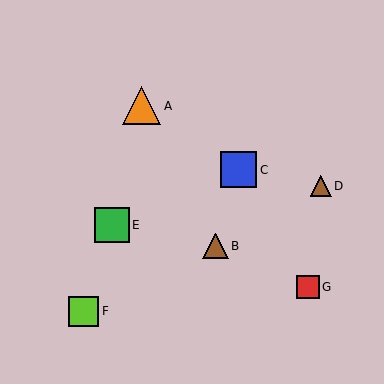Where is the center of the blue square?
The center of the blue square is at (238, 170).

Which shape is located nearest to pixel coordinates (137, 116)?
The orange triangle (labeled A) at (141, 106) is nearest to that location.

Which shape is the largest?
The orange triangle (labeled A) is the largest.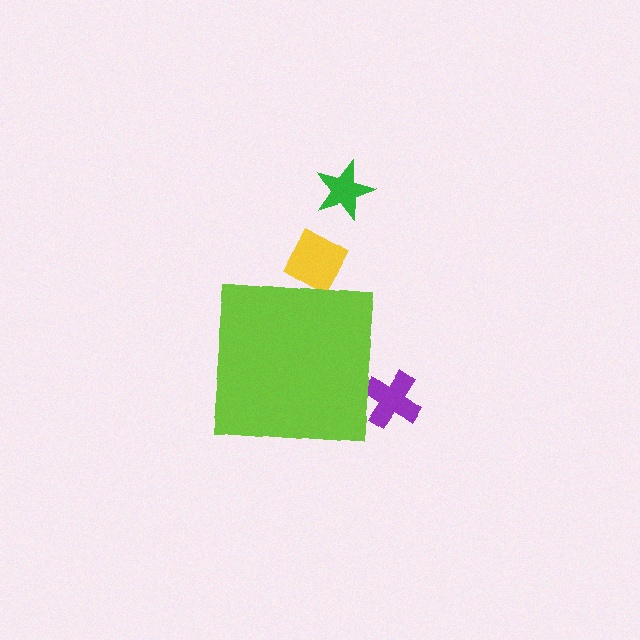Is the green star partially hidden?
No, the green star is fully visible.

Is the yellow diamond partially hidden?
Yes, the yellow diamond is partially hidden behind the lime square.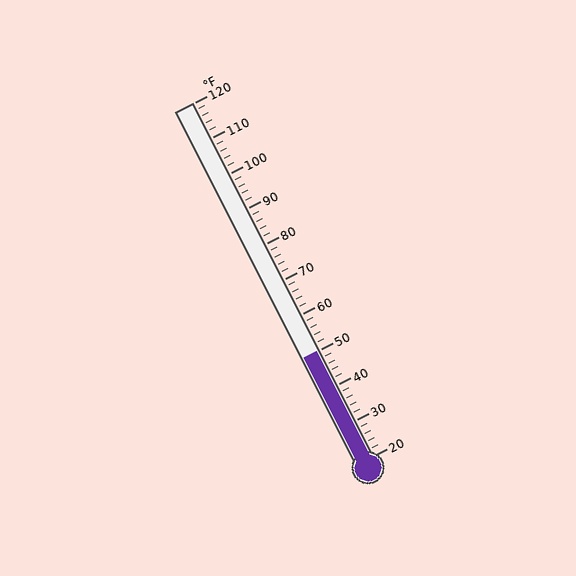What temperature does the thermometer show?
The thermometer shows approximately 50°F.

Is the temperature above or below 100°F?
The temperature is below 100°F.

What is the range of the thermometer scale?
The thermometer scale ranges from 20°F to 120°F.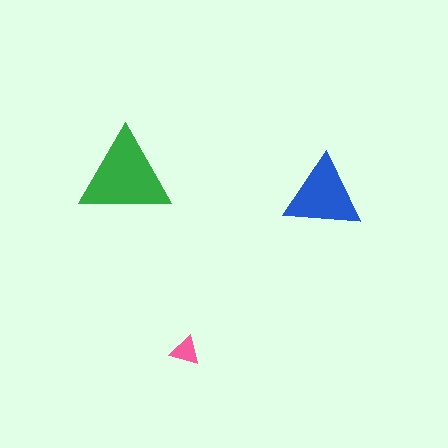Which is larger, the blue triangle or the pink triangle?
The blue one.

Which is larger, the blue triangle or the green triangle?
The green one.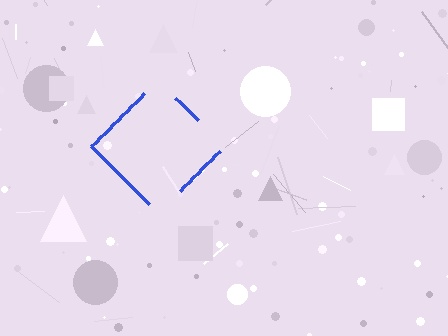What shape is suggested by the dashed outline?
The dashed outline suggests a diamond.